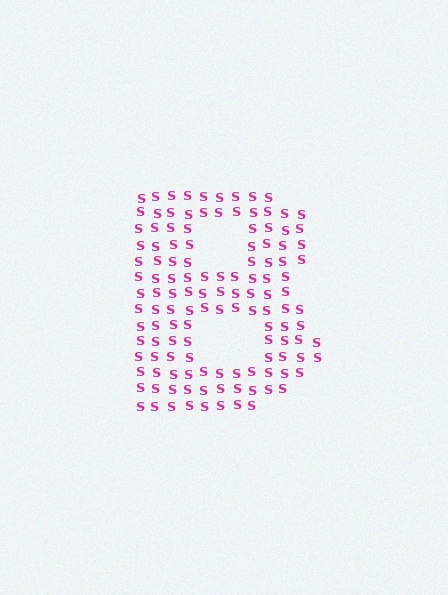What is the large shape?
The large shape is the letter B.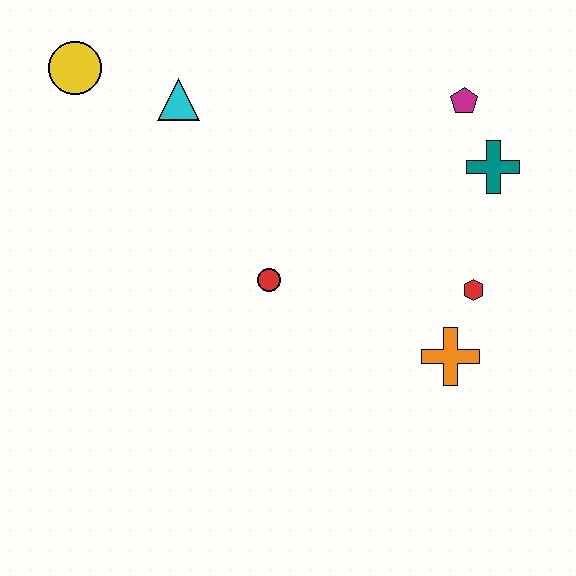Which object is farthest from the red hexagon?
The yellow circle is farthest from the red hexagon.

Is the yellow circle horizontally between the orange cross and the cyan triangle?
No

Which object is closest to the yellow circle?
The cyan triangle is closest to the yellow circle.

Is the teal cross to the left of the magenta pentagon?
No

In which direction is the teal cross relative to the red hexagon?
The teal cross is above the red hexagon.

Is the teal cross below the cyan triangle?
Yes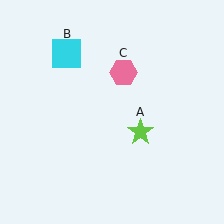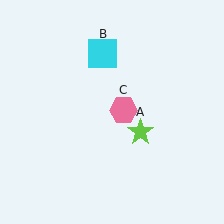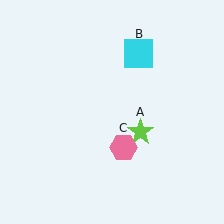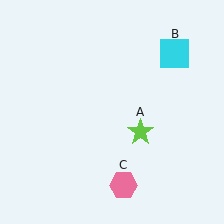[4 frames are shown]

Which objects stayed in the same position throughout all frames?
Lime star (object A) remained stationary.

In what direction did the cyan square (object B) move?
The cyan square (object B) moved right.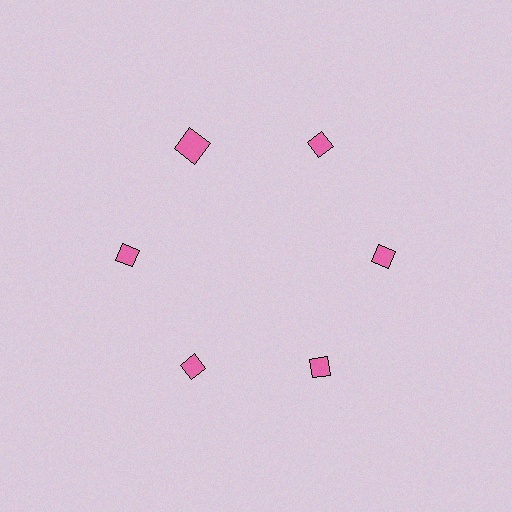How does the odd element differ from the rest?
It has a different shape: square instead of diamond.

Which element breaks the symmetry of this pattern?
The pink square at roughly the 11 o'clock position breaks the symmetry. All other shapes are pink diamonds.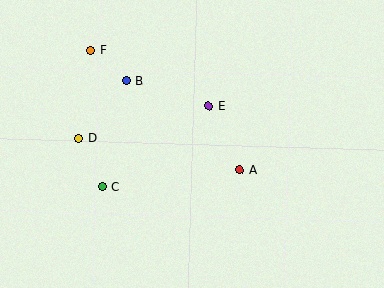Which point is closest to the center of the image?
Point E at (209, 106) is closest to the center.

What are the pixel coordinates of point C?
Point C is at (102, 186).